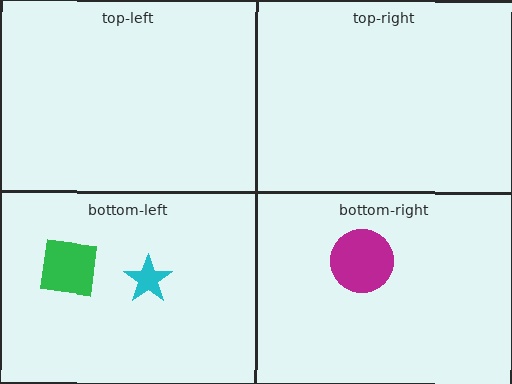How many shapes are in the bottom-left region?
2.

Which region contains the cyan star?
The bottom-left region.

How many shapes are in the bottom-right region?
1.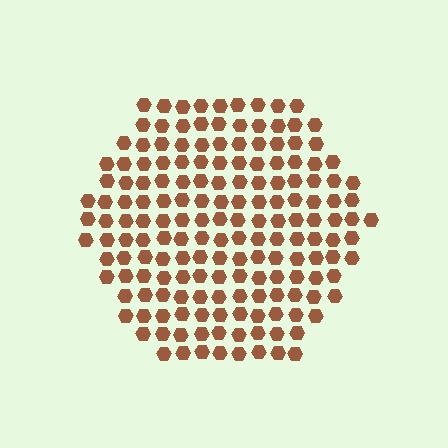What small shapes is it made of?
It is made of small hexagons.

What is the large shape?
The large shape is a hexagon.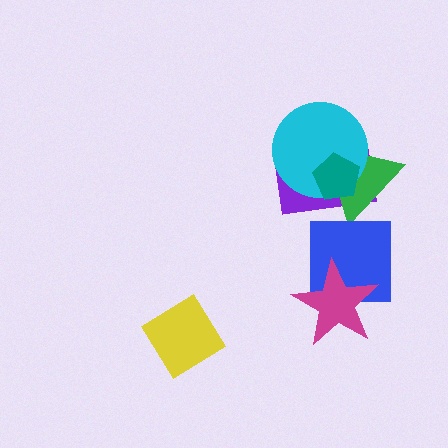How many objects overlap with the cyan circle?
3 objects overlap with the cyan circle.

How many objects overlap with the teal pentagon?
3 objects overlap with the teal pentagon.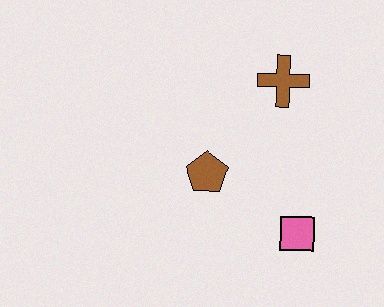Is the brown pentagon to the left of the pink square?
Yes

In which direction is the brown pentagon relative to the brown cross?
The brown pentagon is below the brown cross.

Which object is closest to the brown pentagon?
The pink square is closest to the brown pentagon.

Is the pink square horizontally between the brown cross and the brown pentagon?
No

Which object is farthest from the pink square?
The brown cross is farthest from the pink square.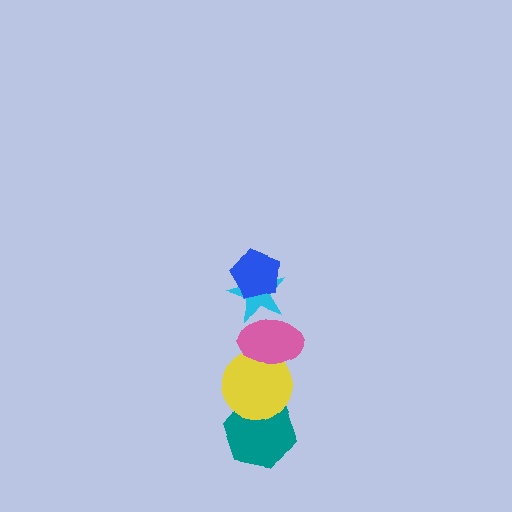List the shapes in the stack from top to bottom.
From top to bottom: the blue pentagon, the cyan star, the pink ellipse, the yellow circle, the teal hexagon.